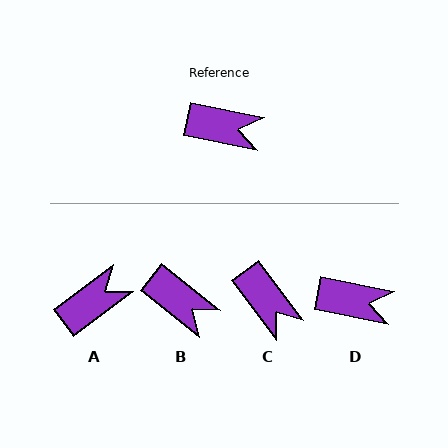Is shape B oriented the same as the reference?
No, it is off by about 27 degrees.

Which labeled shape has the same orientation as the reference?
D.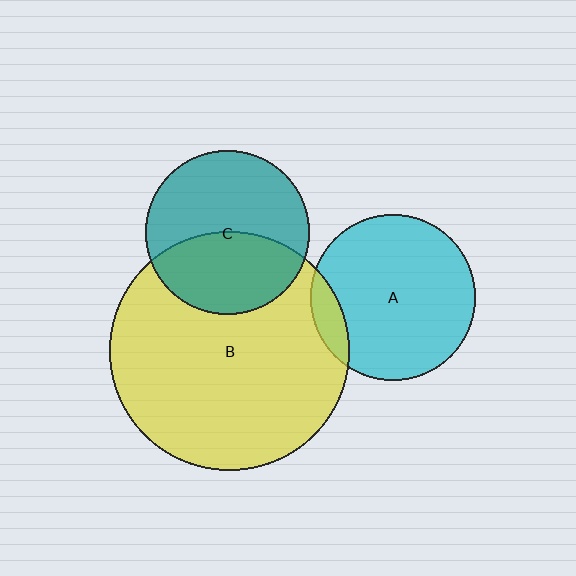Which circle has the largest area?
Circle B (yellow).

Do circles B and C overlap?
Yes.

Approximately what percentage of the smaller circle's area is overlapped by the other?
Approximately 45%.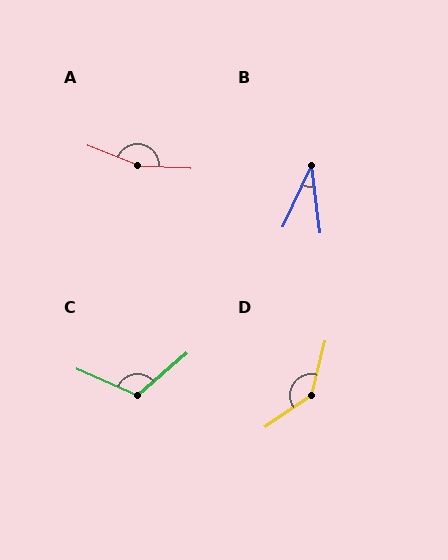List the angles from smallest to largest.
B (32°), C (116°), D (138°), A (161°).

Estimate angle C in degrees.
Approximately 116 degrees.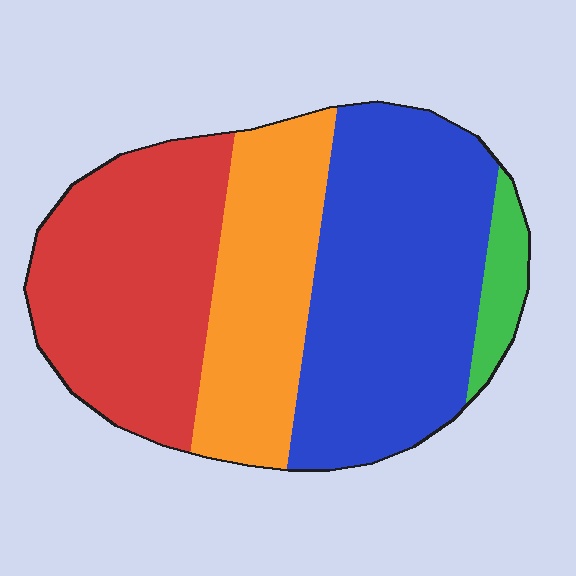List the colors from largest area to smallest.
From largest to smallest: blue, red, orange, green.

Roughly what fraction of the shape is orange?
Orange takes up about one quarter (1/4) of the shape.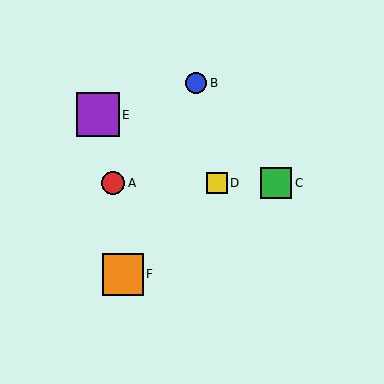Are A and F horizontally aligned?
No, A is at y≈183 and F is at y≈274.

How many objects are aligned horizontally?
3 objects (A, C, D) are aligned horizontally.